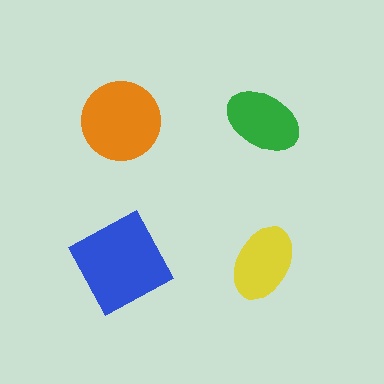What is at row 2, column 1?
A blue square.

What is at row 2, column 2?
A yellow ellipse.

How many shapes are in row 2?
2 shapes.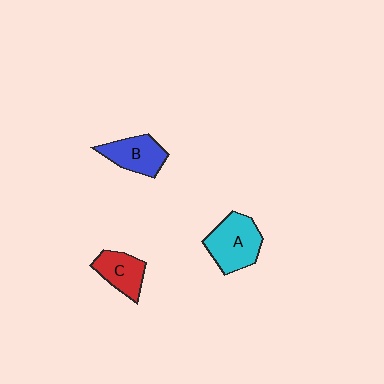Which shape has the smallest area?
Shape C (red).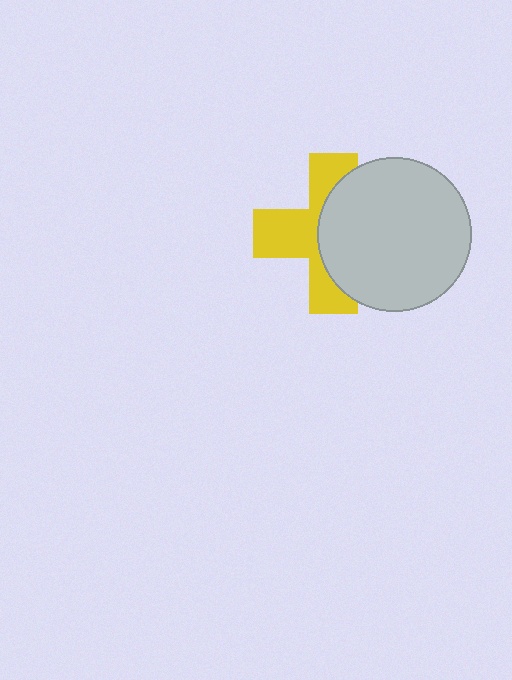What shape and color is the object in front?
The object in front is a light gray circle.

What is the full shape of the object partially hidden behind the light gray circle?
The partially hidden object is a yellow cross.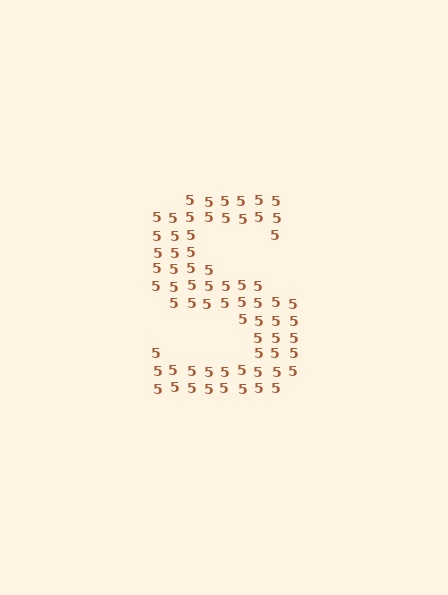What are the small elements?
The small elements are digit 5's.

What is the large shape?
The large shape is the letter S.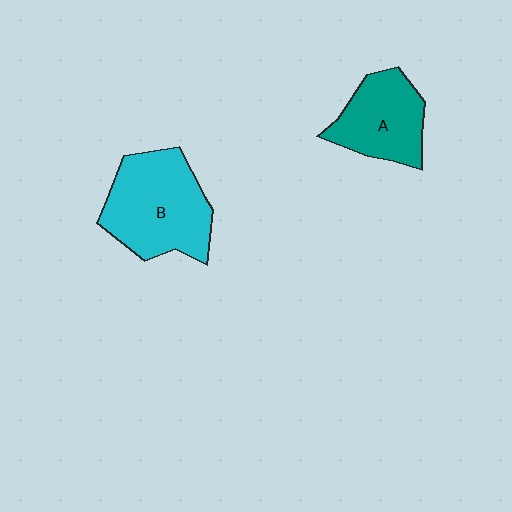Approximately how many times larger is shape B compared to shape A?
Approximately 1.4 times.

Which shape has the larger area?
Shape B (cyan).